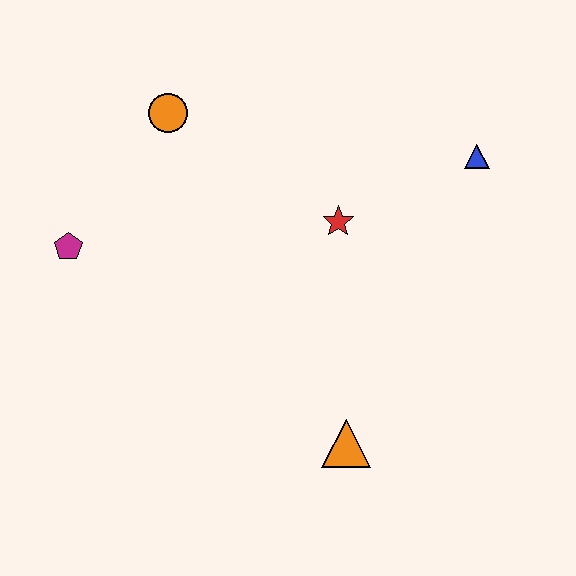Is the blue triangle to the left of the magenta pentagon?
No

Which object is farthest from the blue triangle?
The magenta pentagon is farthest from the blue triangle.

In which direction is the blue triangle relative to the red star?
The blue triangle is to the right of the red star.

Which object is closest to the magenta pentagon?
The orange circle is closest to the magenta pentagon.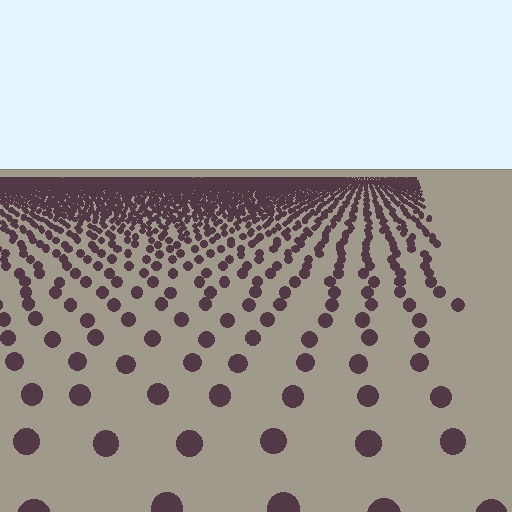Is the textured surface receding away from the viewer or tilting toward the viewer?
The surface is receding away from the viewer. Texture elements get smaller and denser toward the top.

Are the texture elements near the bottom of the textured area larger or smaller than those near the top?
Larger. Near the bottom, elements are closer to the viewer and appear at a bigger on-screen size.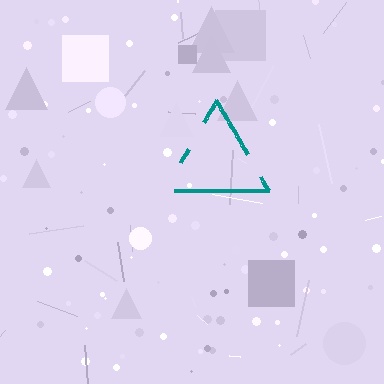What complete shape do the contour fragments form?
The contour fragments form a triangle.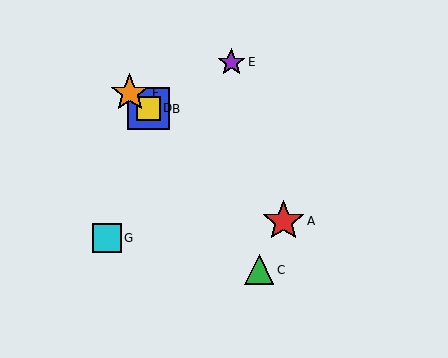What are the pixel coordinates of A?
Object A is at (283, 221).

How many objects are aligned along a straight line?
4 objects (A, B, D, F) are aligned along a straight line.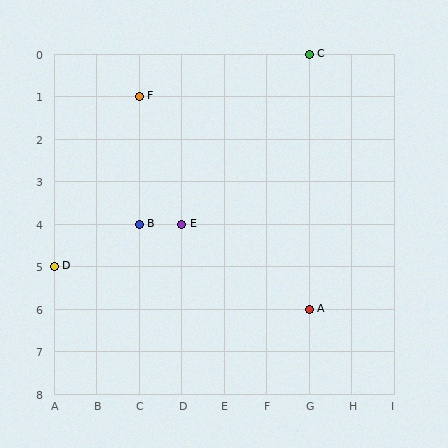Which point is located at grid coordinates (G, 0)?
Point C is at (G, 0).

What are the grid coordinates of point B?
Point B is at grid coordinates (C, 4).